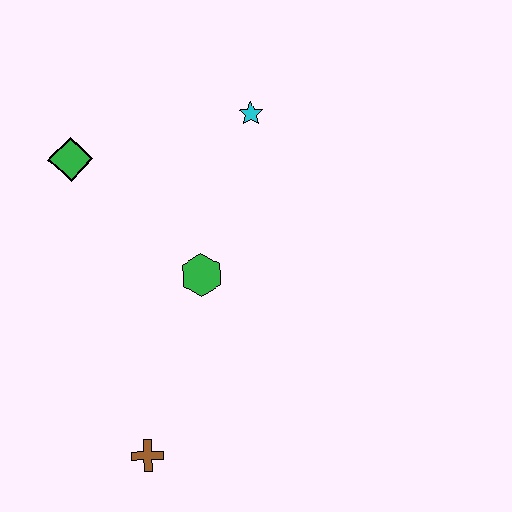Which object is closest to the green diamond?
The green hexagon is closest to the green diamond.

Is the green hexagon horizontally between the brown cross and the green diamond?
No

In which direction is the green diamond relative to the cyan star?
The green diamond is to the left of the cyan star.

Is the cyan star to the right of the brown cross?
Yes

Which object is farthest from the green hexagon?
The brown cross is farthest from the green hexagon.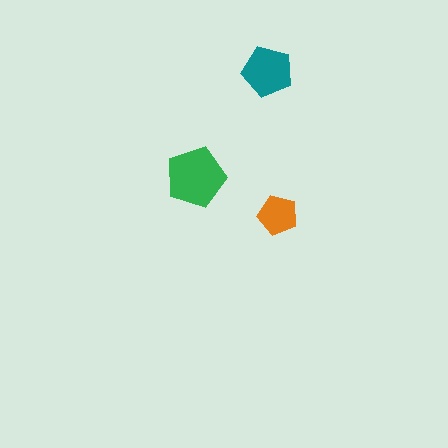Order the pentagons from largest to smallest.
the green one, the teal one, the orange one.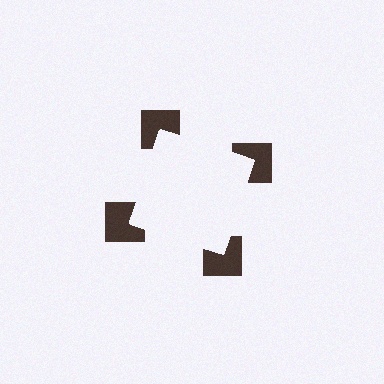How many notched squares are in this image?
There are 4 — one at each vertex of the illusory square.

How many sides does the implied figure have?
4 sides.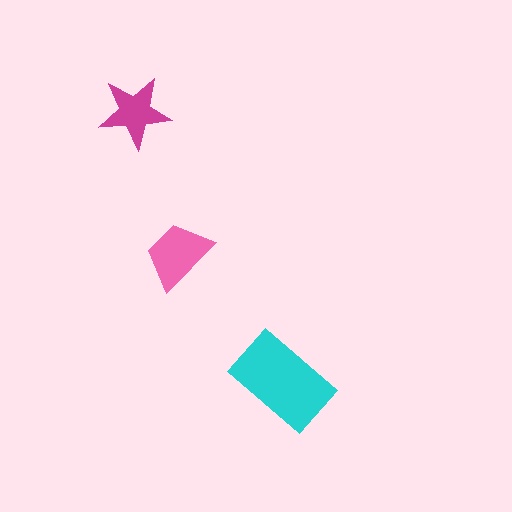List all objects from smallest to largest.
The magenta star, the pink trapezoid, the cyan rectangle.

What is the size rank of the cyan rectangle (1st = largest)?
1st.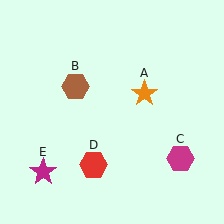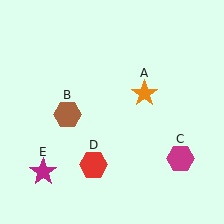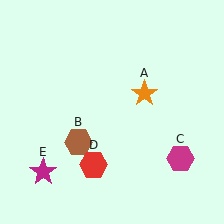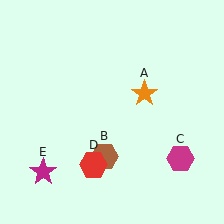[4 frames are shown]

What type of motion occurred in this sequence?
The brown hexagon (object B) rotated counterclockwise around the center of the scene.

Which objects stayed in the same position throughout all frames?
Orange star (object A) and magenta hexagon (object C) and red hexagon (object D) and magenta star (object E) remained stationary.